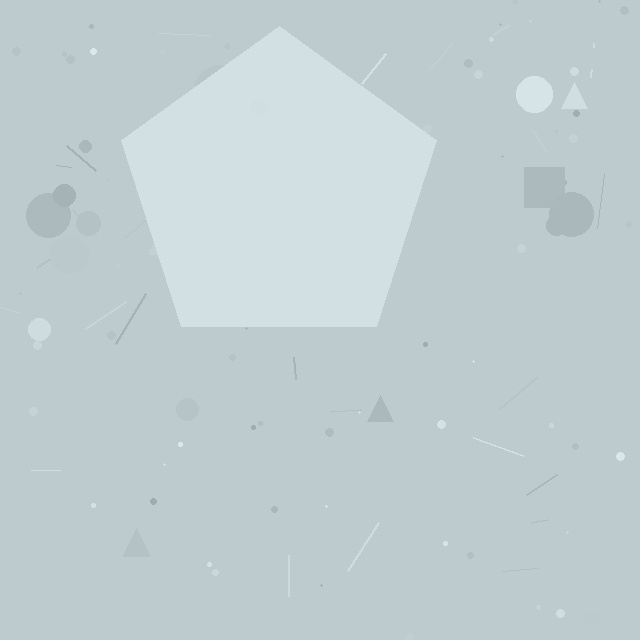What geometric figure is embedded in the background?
A pentagon is embedded in the background.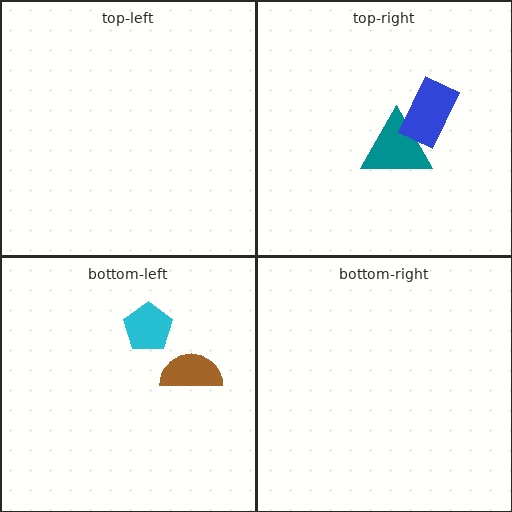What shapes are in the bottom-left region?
The cyan pentagon, the brown semicircle.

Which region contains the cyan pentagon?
The bottom-left region.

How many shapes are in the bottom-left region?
2.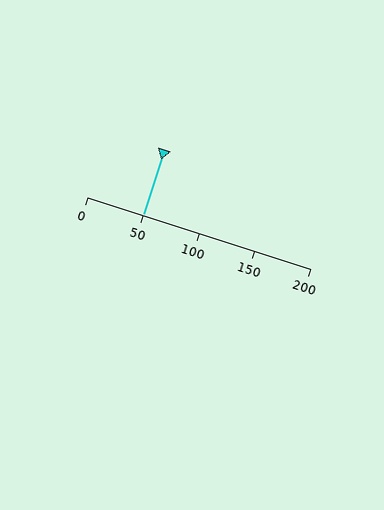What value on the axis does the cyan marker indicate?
The marker indicates approximately 50.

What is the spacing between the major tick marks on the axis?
The major ticks are spaced 50 apart.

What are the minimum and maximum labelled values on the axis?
The axis runs from 0 to 200.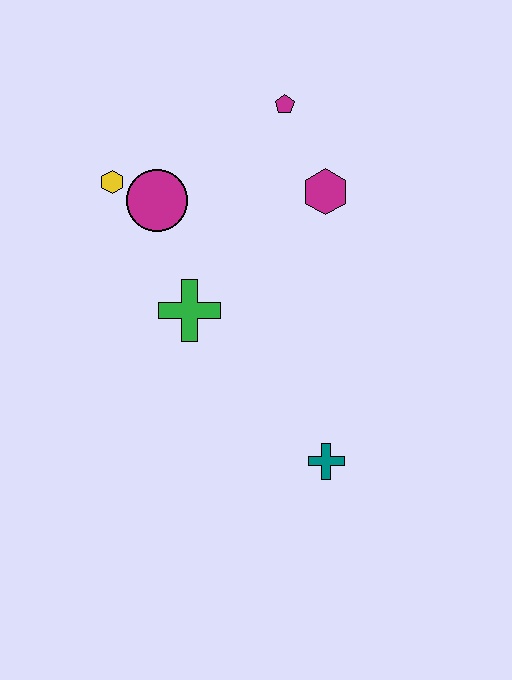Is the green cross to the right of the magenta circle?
Yes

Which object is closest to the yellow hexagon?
The magenta circle is closest to the yellow hexagon.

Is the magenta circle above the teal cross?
Yes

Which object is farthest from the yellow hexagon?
The teal cross is farthest from the yellow hexagon.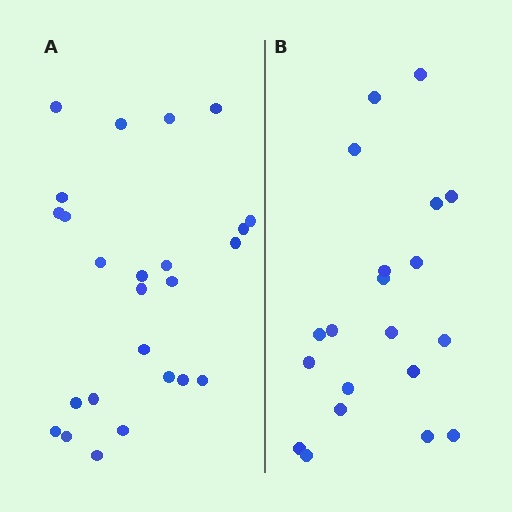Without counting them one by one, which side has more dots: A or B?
Region A (the left region) has more dots.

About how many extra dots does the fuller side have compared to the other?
Region A has about 5 more dots than region B.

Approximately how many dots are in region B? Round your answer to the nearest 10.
About 20 dots.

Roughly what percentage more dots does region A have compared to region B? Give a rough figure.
About 25% more.